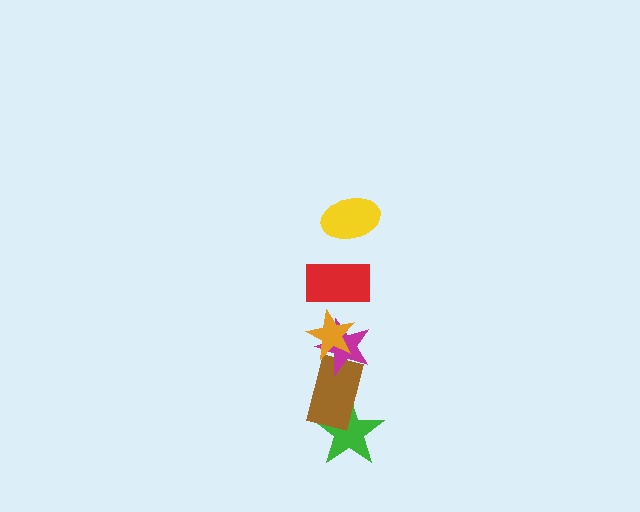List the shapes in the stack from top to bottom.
From top to bottom: the yellow ellipse, the red rectangle, the orange star, the magenta star, the brown rectangle, the green star.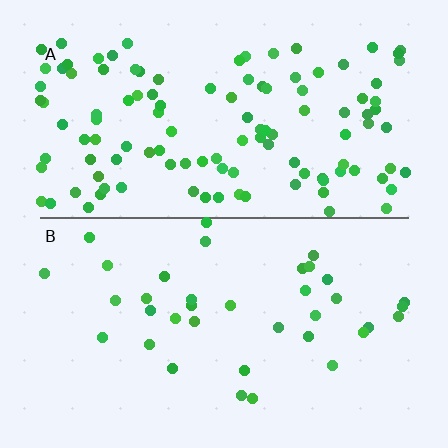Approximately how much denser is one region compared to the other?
Approximately 3.1× — region A over region B.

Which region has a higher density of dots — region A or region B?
A (the top).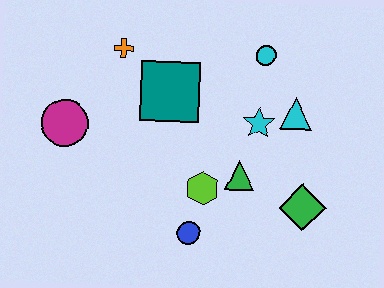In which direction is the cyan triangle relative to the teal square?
The cyan triangle is to the right of the teal square.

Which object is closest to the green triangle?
The lime hexagon is closest to the green triangle.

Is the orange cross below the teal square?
No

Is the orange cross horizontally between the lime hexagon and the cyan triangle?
No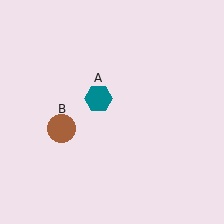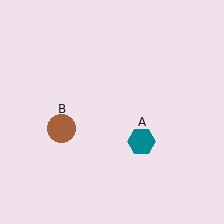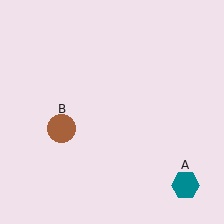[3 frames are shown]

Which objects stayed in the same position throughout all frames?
Brown circle (object B) remained stationary.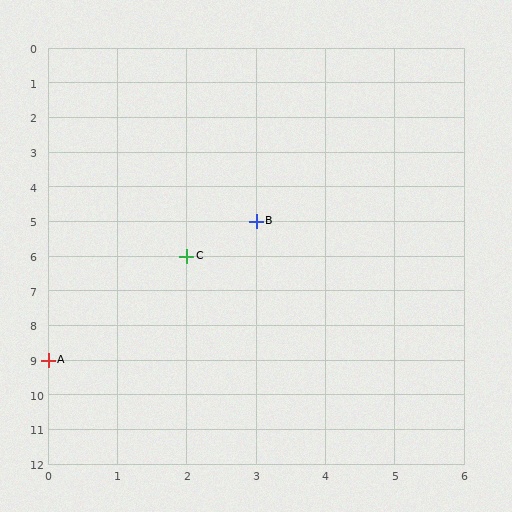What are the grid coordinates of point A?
Point A is at grid coordinates (0, 9).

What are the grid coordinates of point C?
Point C is at grid coordinates (2, 6).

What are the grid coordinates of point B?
Point B is at grid coordinates (3, 5).